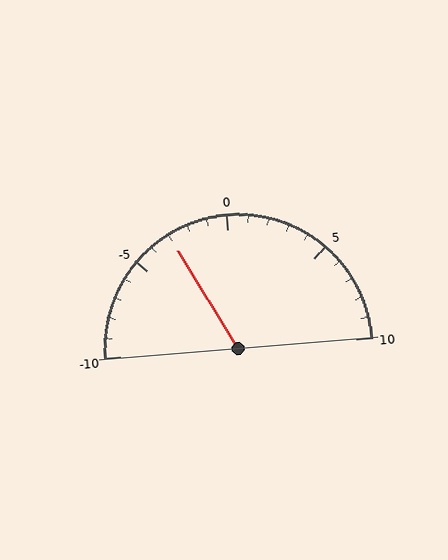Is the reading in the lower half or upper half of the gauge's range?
The reading is in the lower half of the range (-10 to 10).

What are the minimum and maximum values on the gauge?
The gauge ranges from -10 to 10.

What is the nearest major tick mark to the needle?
The nearest major tick mark is -5.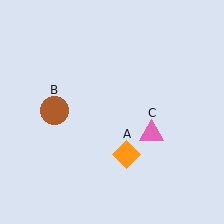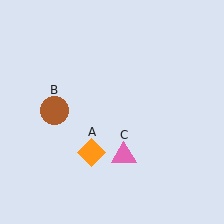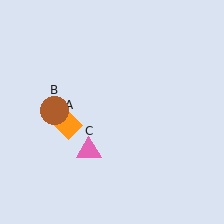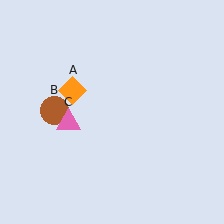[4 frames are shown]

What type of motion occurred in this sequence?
The orange diamond (object A), pink triangle (object C) rotated clockwise around the center of the scene.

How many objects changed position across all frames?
2 objects changed position: orange diamond (object A), pink triangle (object C).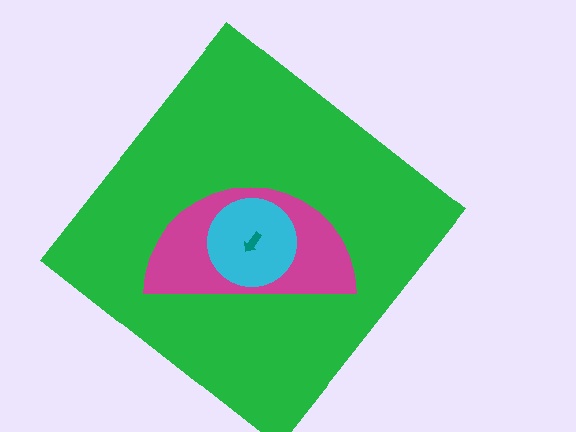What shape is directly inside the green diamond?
The magenta semicircle.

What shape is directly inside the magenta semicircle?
The cyan circle.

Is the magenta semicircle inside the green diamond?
Yes.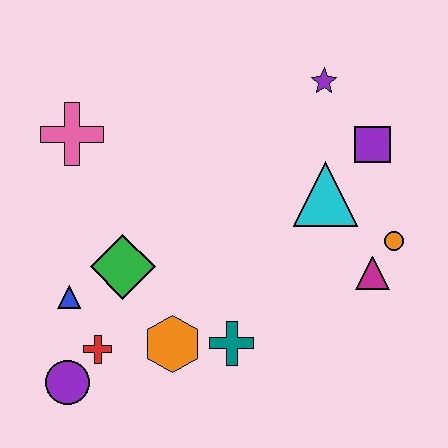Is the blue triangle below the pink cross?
Yes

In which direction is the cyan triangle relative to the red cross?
The cyan triangle is to the right of the red cross.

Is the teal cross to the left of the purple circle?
No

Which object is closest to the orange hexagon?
The teal cross is closest to the orange hexagon.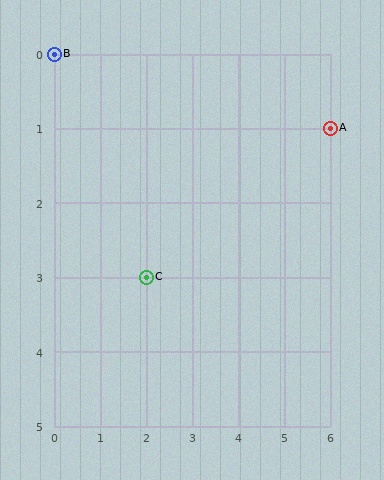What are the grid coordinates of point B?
Point B is at grid coordinates (0, 0).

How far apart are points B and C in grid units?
Points B and C are 2 columns and 3 rows apart (about 3.6 grid units diagonally).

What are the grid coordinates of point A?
Point A is at grid coordinates (6, 1).